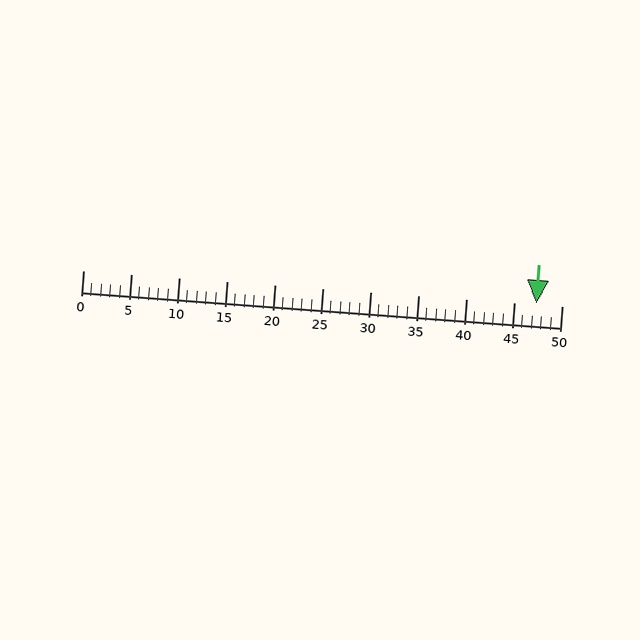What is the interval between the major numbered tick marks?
The major tick marks are spaced 5 units apart.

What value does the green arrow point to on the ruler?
The green arrow points to approximately 47.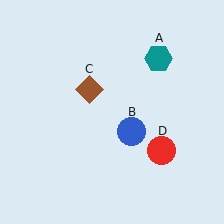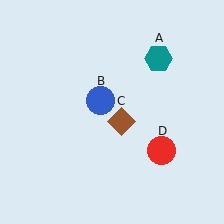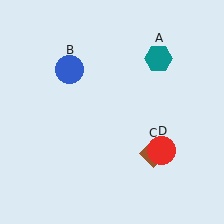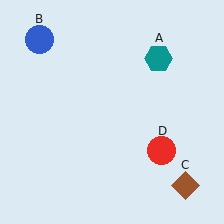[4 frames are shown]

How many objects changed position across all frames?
2 objects changed position: blue circle (object B), brown diamond (object C).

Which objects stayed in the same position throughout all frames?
Teal hexagon (object A) and red circle (object D) remained stationary.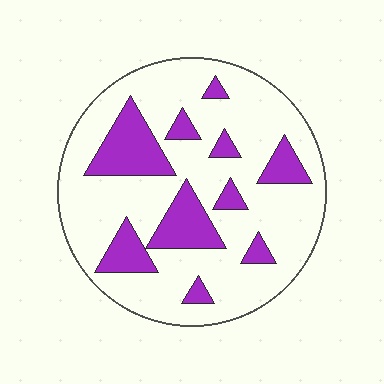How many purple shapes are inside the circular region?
10.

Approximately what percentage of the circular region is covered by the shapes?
Approximately 25%.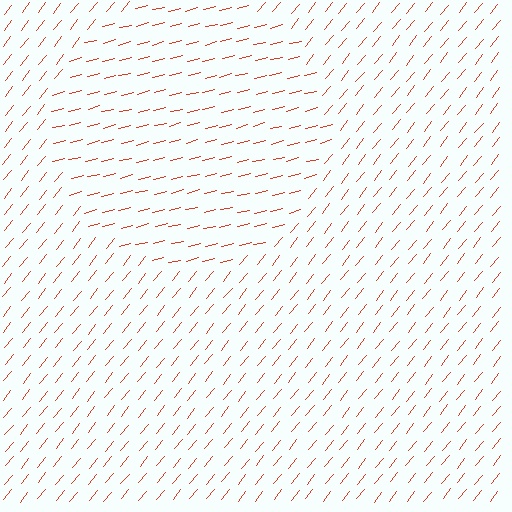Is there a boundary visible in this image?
Yes, there is a texture boundary formed by a change in line orientation.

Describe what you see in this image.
The image is filled with small red line segments. A circle region in the image has lines oriented differently from the surrounding lines, creating a visible texture boundary.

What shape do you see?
I see a circle.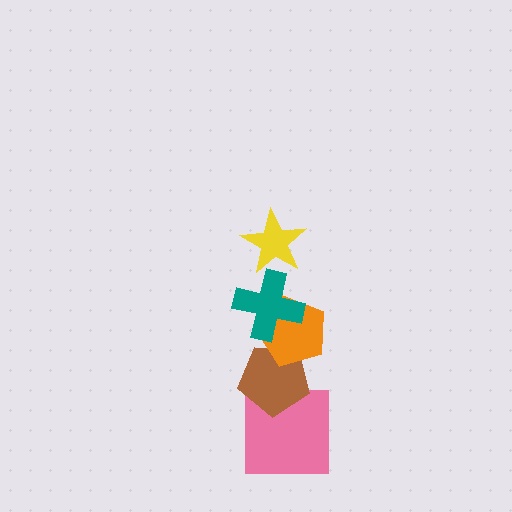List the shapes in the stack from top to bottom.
From top to bottom: the yellow star, the teal cross, the orange pentagon, the brown pentagon, the pink square.